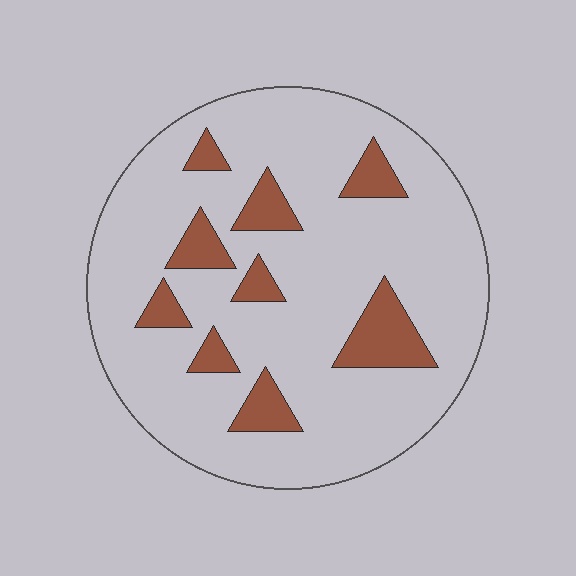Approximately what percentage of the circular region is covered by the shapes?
Approximately 15%.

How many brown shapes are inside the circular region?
9.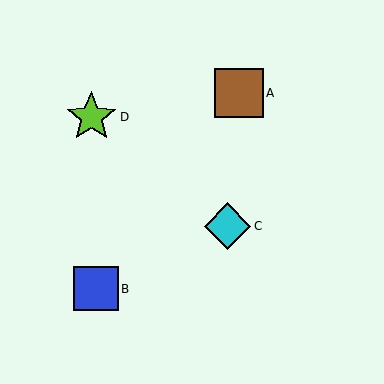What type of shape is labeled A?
Shape A is a brown square.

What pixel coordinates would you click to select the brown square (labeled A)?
Click at (239, 93) to select the brown square A.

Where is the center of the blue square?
The center of the blue square is at (96, 289).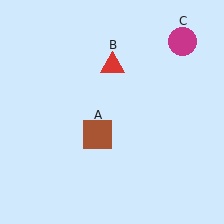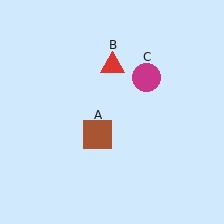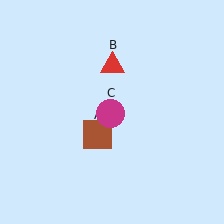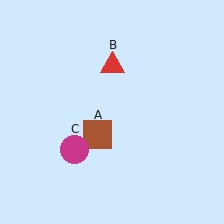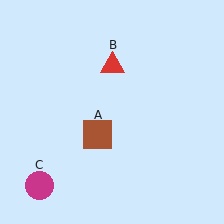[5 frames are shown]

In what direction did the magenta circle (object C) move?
The magenta circle (object C) moved down and to the left.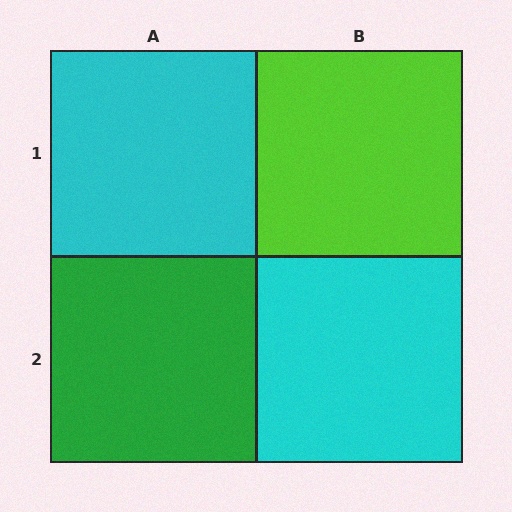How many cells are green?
1 cell is green.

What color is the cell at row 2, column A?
Green.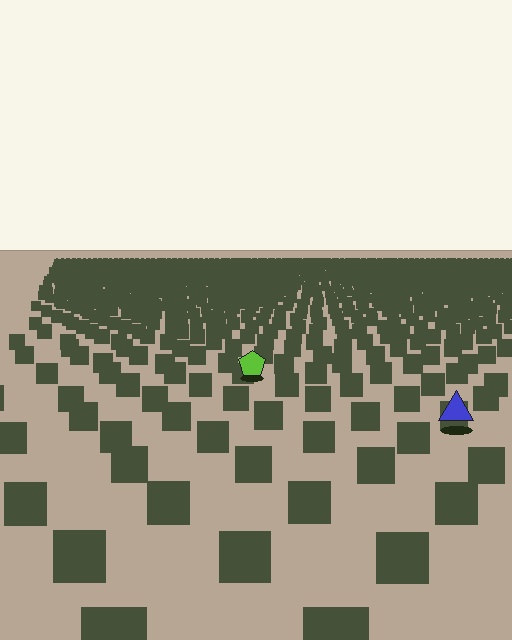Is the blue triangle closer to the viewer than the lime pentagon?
Yes. The blue triangle is closer — you can tell from the texture gradient: the ground texture is coarser near it.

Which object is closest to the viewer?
The blue triangle is closest. The texture marks near it are larger and more spread out.